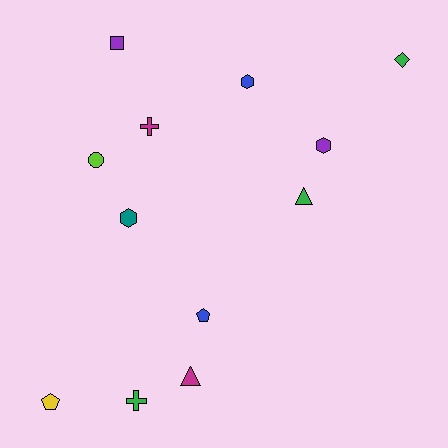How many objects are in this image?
There are 12 objects.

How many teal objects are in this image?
There is 1 teal object.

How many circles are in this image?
There is 1 circle.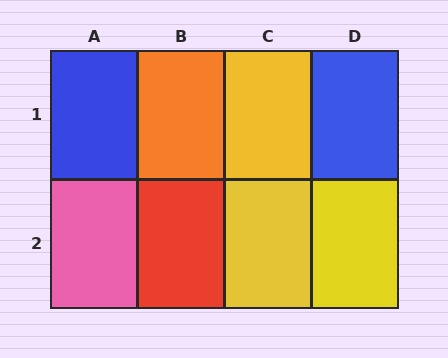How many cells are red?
1 cell is red.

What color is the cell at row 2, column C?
Yellow.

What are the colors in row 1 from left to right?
Blue, orange, yellow, blue.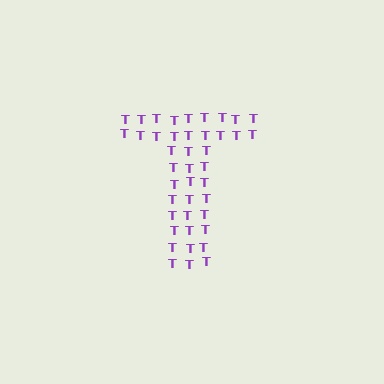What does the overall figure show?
The overall figure shows the letter T.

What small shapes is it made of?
It is made of small letter T's.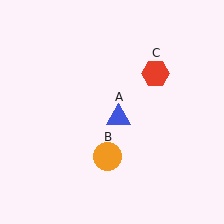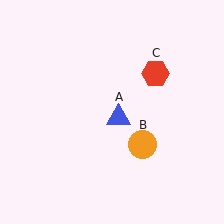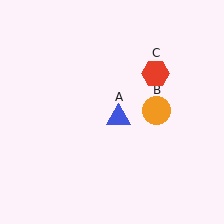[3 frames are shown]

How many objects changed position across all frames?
1 object changed position: orange circle (object B).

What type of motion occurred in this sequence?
The orange circle (object B) rotated counterclockwise around the center of the scene.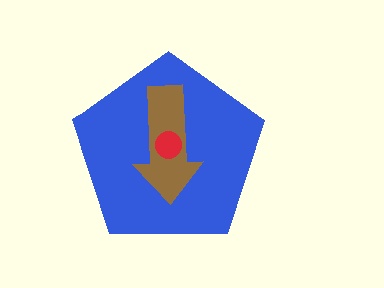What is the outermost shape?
The blue pentagon.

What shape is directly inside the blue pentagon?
The brown arrow.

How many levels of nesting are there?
3.